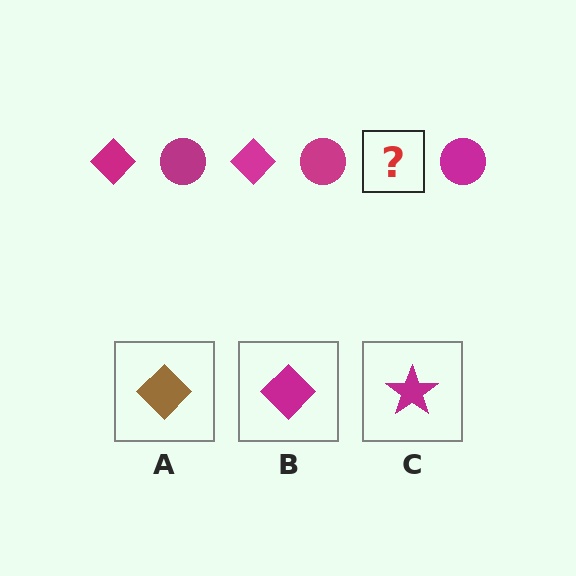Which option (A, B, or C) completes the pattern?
B.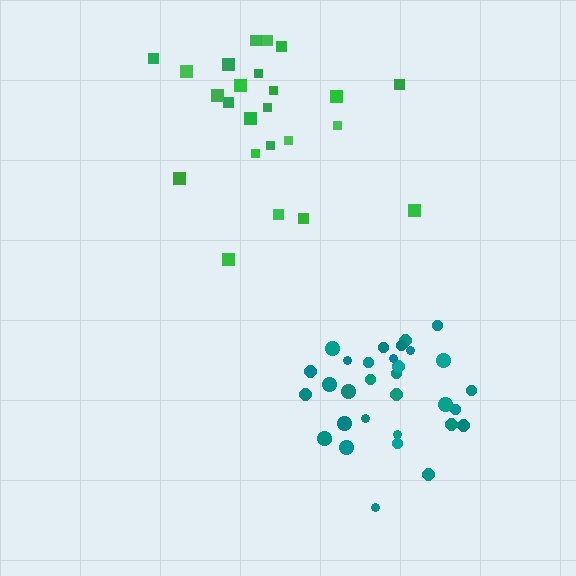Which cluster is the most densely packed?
Teal.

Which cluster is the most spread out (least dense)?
Green.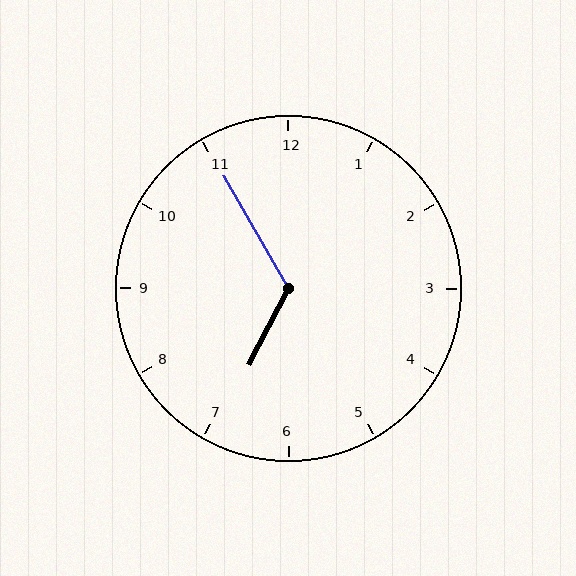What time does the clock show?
6:55.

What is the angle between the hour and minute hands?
Approximately 122 degrees.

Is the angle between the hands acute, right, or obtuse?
It is obtuse.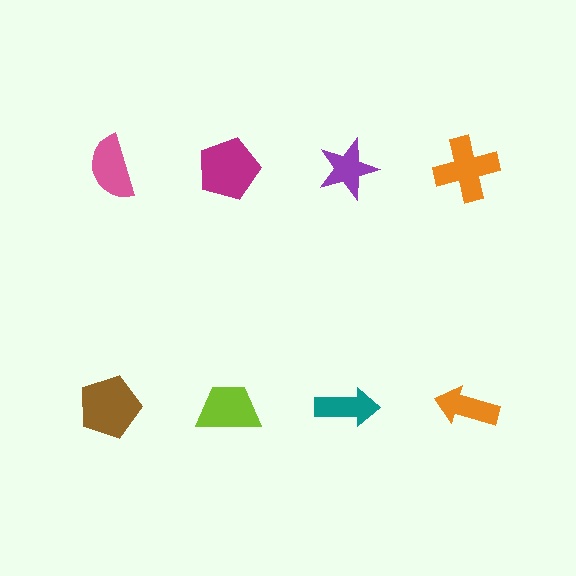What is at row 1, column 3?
A purple star.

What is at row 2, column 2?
A lime trapezoid.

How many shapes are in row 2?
4 shapes.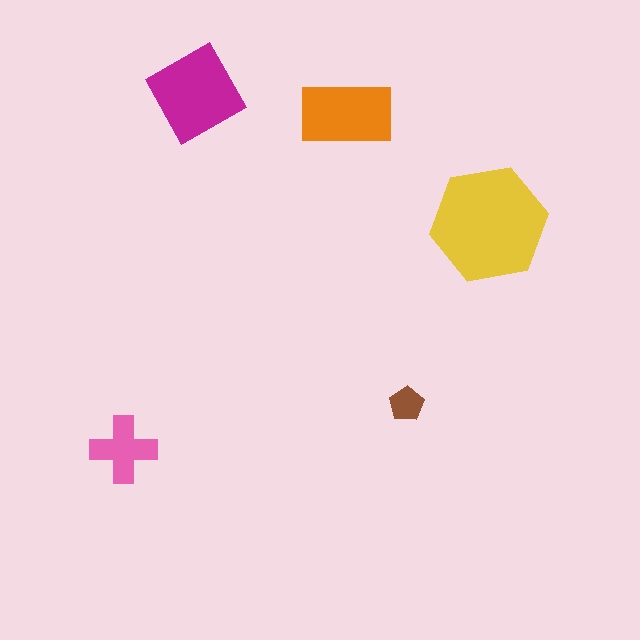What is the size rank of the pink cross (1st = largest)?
4th.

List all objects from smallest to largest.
The brown pentagon, the pink cross, the orange rectangle, the magenta square, the yellow hexagon.